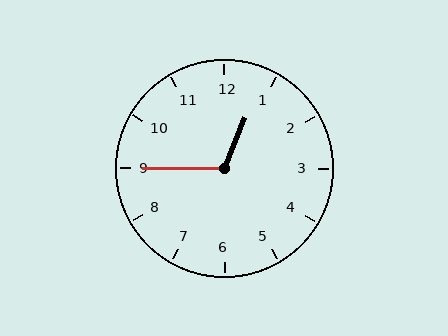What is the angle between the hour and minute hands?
Approximately 112 degrees.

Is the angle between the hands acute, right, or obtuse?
It is obtuse.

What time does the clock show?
12:45.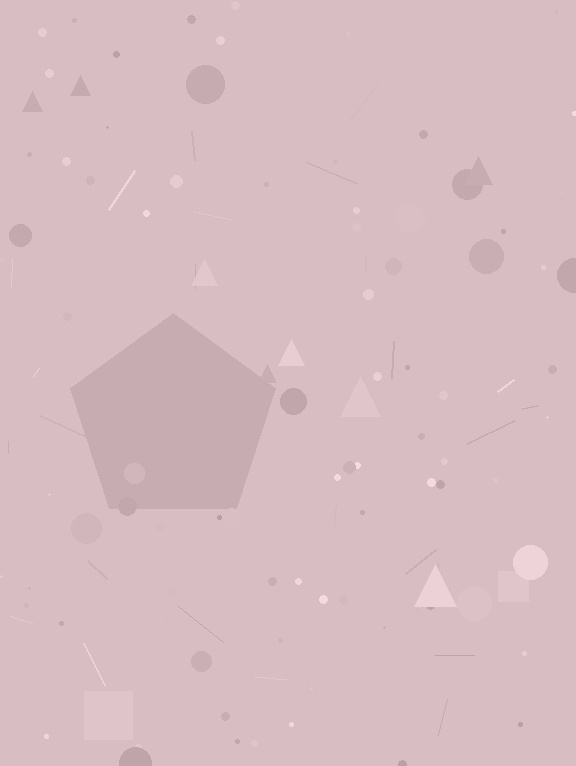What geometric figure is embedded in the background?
A pentagon is embedded in the background.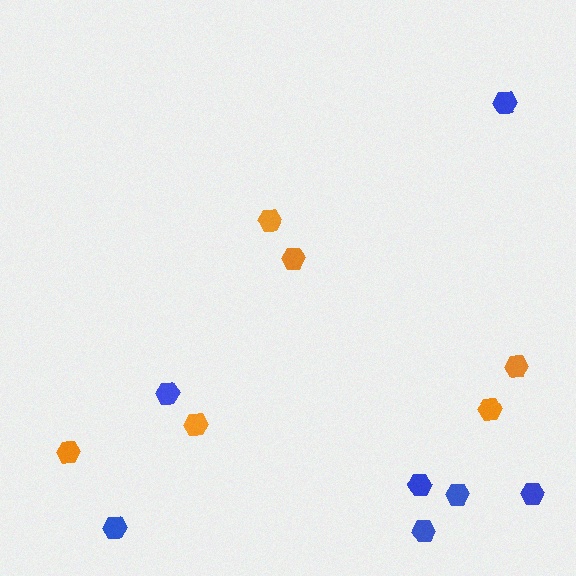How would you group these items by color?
There are 2 groups: one group of blue hexagons (7) and one group of orange hexagons (6).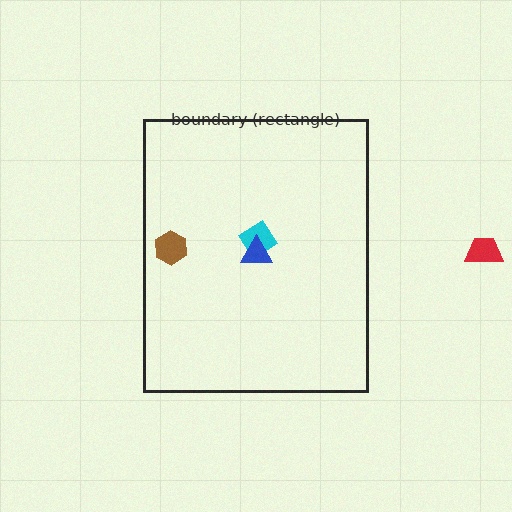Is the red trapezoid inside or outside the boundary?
Outside.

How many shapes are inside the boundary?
3 inside, 1 outside.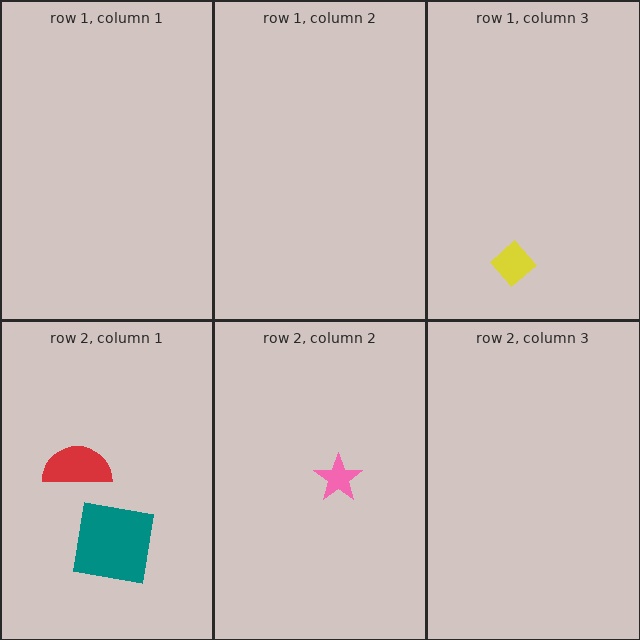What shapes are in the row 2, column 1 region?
The red semicircle, the teal square.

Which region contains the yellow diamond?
The row 1, column 3 region.